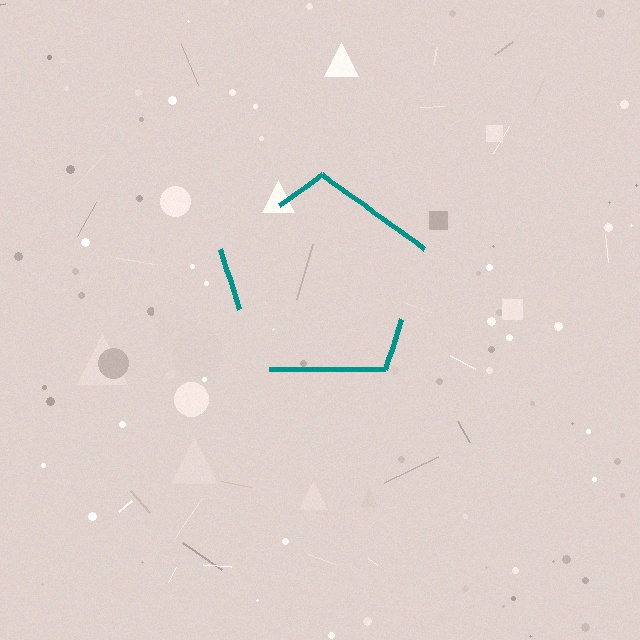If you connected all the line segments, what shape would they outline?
They would outline a pentagon.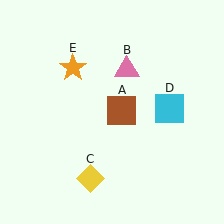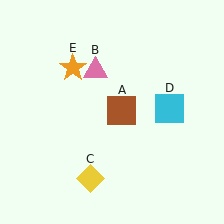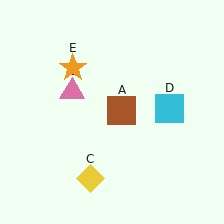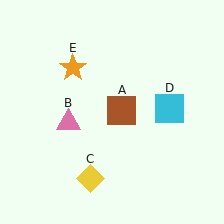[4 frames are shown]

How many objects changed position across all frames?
1 object changed position: pink triangle (object B).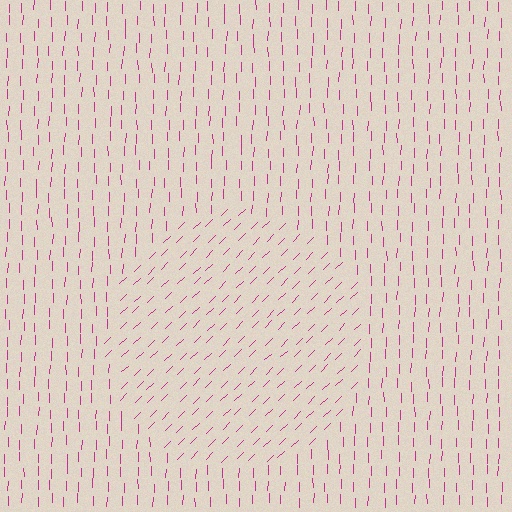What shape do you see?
I see a circle.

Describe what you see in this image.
The image is filled with small magenta line segments. A circle region in the image has lines oriented differently from the surrounding lines, creating a visible texture boundary.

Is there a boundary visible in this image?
Yes, there is a texture boundary formed by a change in line orientation.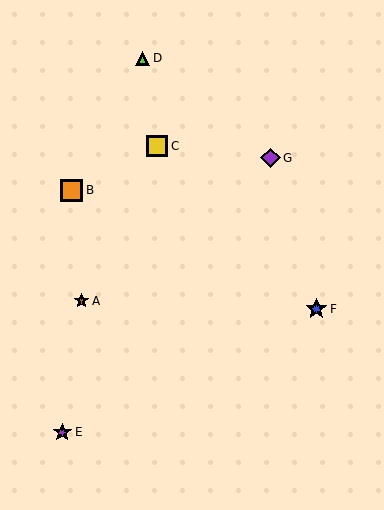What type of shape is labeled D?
Shape D is a lime triangle.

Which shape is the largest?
The orange square (labeled B) is the largest.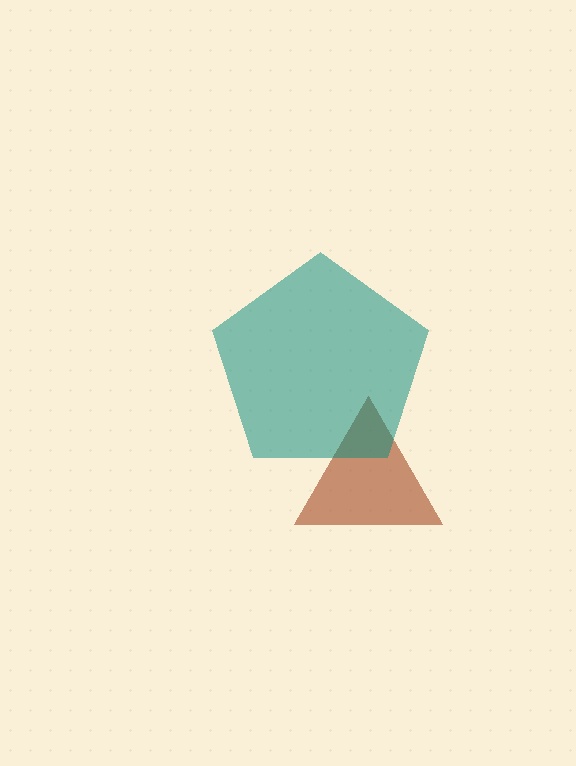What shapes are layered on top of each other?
The layered shapes are: a brown triangle, a teal pentagon.